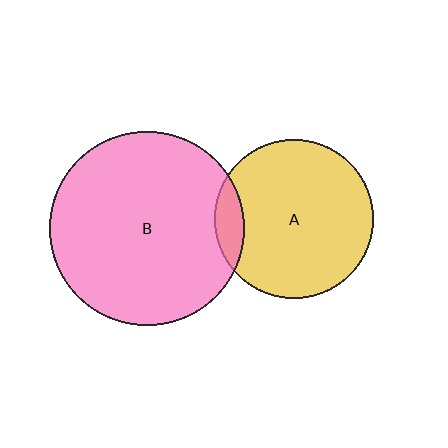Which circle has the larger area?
Circle B (pink).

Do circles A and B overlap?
Yes.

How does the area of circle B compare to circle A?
Approximately 1.5 times.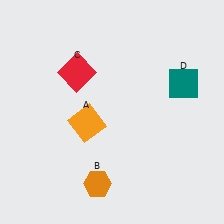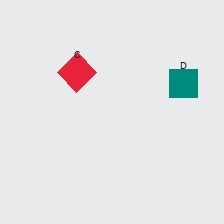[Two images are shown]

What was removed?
The orange square (A), the orange hexagon (B) were removed in Image 2.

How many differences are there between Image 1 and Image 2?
There are 2 differences between the two images.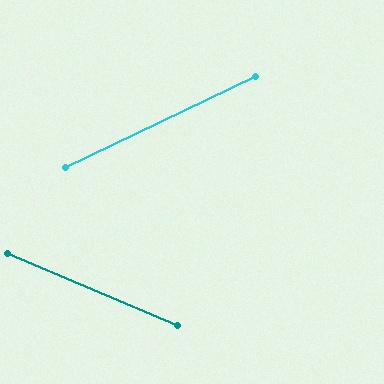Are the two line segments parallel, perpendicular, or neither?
Neither parallel nor perpendicular — they differ by about 48°.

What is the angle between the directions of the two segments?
Approximately 48 degrees.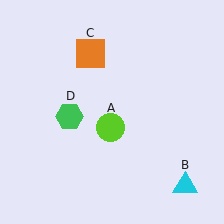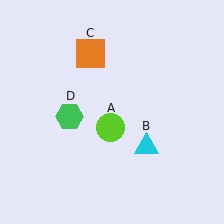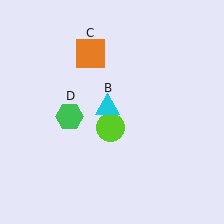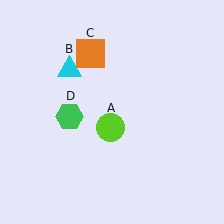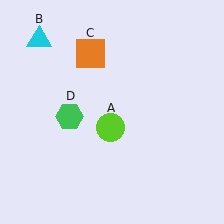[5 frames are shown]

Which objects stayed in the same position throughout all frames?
Lime circle (object A) and orange square (object C) and green hexagon (object D) remained stationary.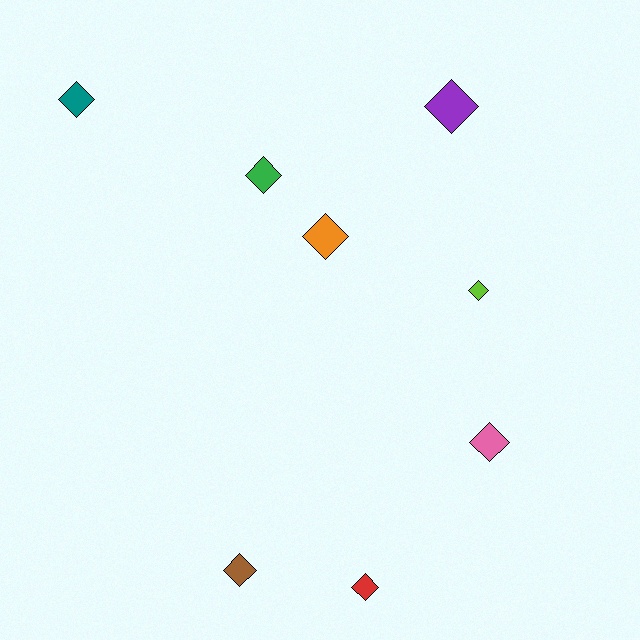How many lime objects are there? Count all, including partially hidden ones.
There is 1 lime object.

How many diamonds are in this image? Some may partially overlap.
There are 8 diamonds.